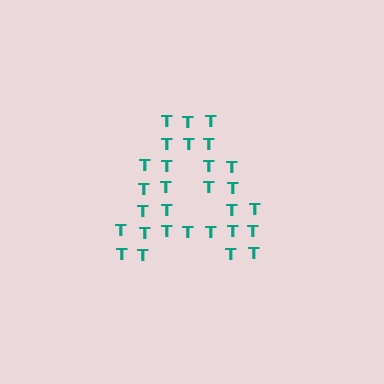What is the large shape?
The large shape is the letter A.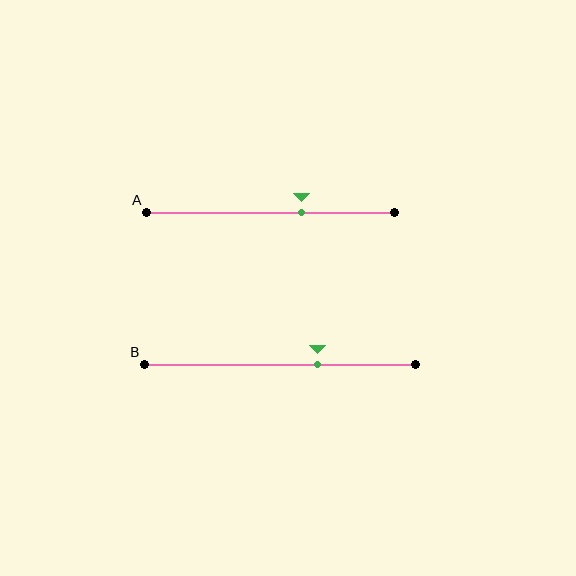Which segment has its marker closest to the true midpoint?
Segment A has its marker closest to the true midpoint.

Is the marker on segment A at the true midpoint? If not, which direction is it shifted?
No, the marker on segment A is shifted to the right by about 13% of the segment length.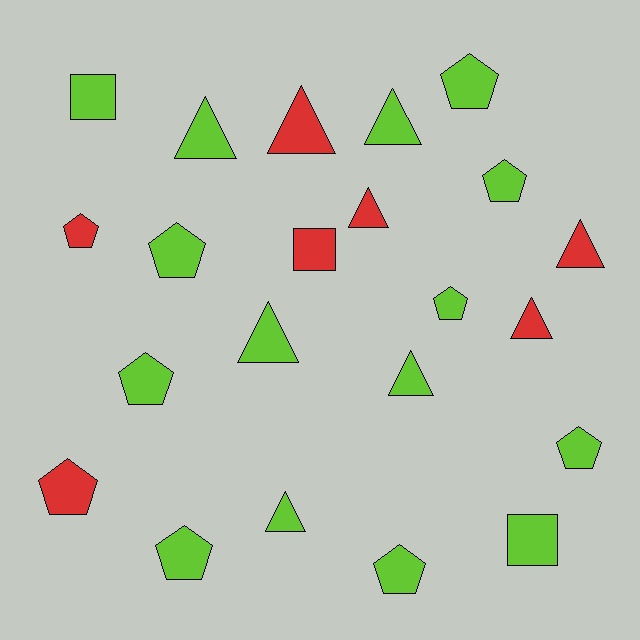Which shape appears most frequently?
Pentagon, with 10 objects.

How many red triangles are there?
There are 4 red triangles.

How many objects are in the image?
There are 22 objects.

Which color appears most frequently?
Lime, with 15 objects.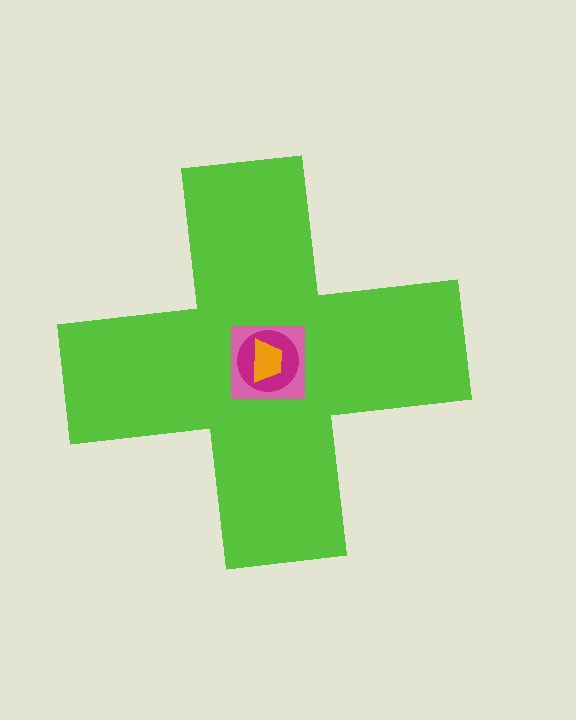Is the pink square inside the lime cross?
Yes.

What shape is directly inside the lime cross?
The pink square.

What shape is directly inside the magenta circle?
The orange trapezoid.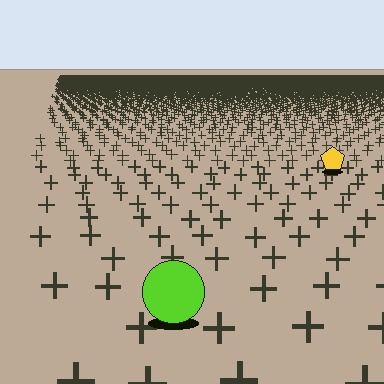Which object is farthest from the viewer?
The yellow pentagon is farthest from the viewer. It appears smaller and the ground texture around it is denser.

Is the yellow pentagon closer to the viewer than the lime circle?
No. The lime circle is closer — you can tell from the texture gradient: the ground texture is coarser near it.